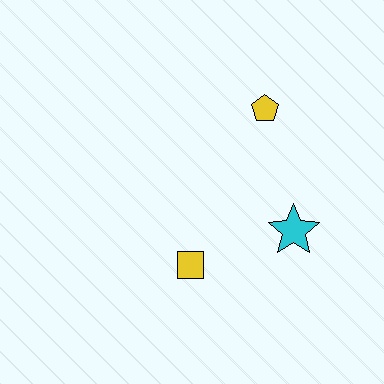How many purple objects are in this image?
There are no purple objects.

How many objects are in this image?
There are 3 objects.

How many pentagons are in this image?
There is 1 pentagon.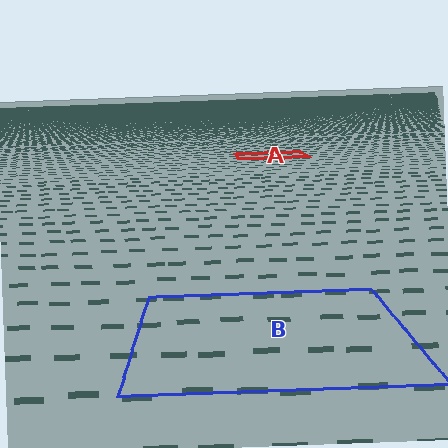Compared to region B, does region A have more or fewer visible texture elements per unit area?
Region A has more texture elements per unit area — they are packed more densely because it is farther away.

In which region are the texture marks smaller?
The texture marks are smaller in region A, because it is farther away.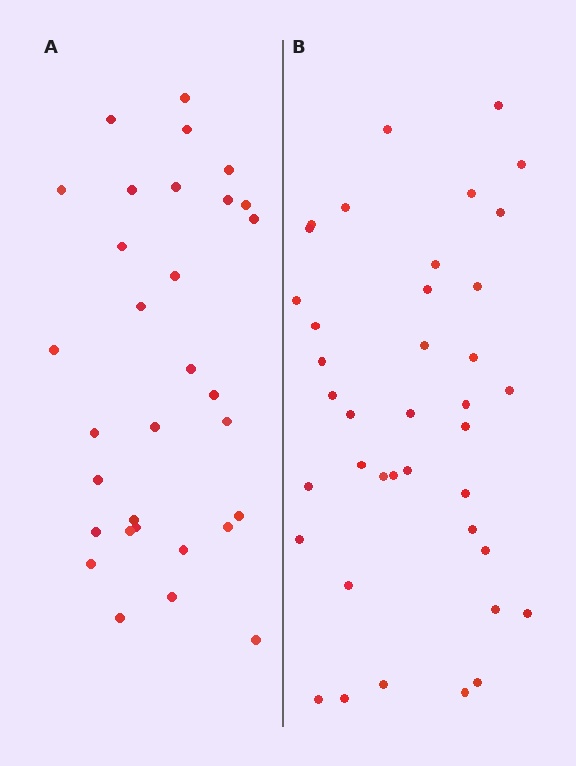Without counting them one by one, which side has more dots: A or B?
Region B (the right region) has more dots.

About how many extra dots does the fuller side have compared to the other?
Region B has roughly 8 or so more dots than region A.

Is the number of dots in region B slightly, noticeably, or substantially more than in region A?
Region B has noticeably more, but not dramatically so. The ratio is roughly 1.3 to 1.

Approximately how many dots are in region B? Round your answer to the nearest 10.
About 40 dots. (The exact count is 39, which rounds to 40.)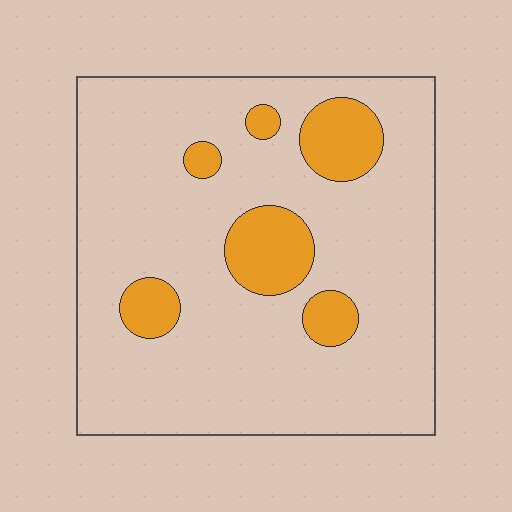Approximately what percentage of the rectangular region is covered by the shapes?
Approximately 15%.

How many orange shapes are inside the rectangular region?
6.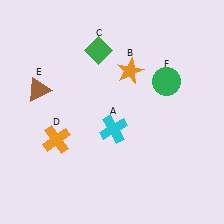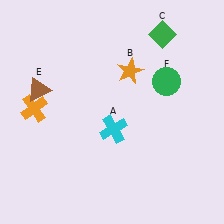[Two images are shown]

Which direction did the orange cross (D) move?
The orange cross (D) moved up.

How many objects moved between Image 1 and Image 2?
2 objects moved between the two images.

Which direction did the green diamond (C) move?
The green diamond (C) moved right.